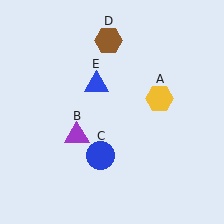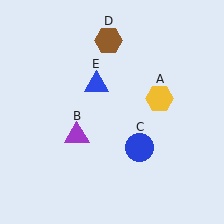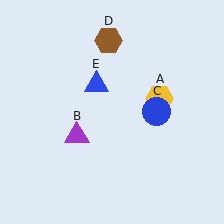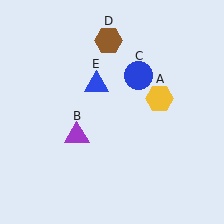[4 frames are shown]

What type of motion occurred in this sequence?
The blue circle (object C) rotated counterclockwise around the center of the scene.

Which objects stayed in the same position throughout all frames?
Yellow hexagon (object A) and purple triangle (object B) and brown hexagon (object D) and blue triangle (object E) remained stationary.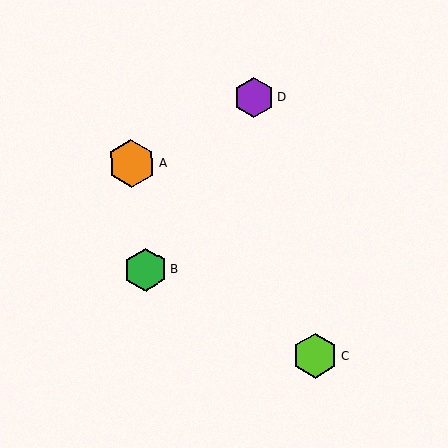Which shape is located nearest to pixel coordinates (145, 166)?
The orange hexagon (labeled A) at (131, 163) is nearest to that location.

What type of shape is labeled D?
Shape D is a purple hexagon.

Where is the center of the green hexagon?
The center of the green hexagon is at (146, 269).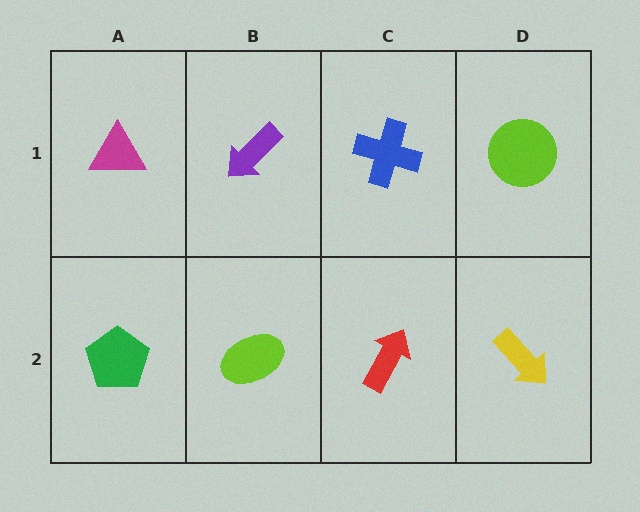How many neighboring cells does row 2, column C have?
3.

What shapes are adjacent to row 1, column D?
A yellow arrow (row 2, column D), a blue cross (row 1, column C).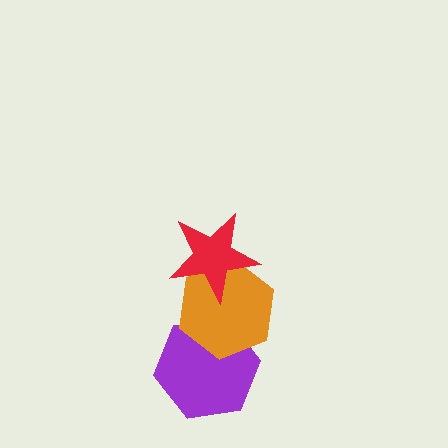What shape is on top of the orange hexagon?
The red star is on top of the orange hexagon.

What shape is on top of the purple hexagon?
The orange hexagon is on top of the purple hexagon.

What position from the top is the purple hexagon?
The purple hexagon is 3rd from the top.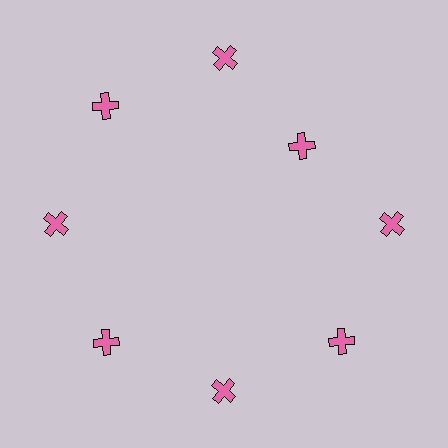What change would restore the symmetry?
The symmetry would be restored by moving it outward, back onto the ring so that all 8 crosses sit at equal angles and equal distance from the center.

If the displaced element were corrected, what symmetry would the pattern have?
It would have 8-fold rotational symmetry — the pattern would map onto itself every 45 degrees.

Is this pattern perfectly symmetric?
No. The 8 pink crosses are arranged in a ring, but one element near the 2 o'clock position is pulled inward toward the center, breaking the 8-fold rotational symmetry.